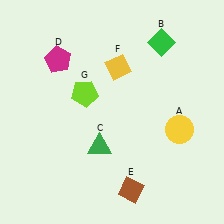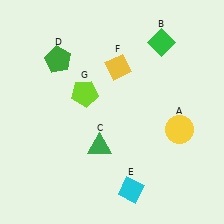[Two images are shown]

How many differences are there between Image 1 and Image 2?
There are 2 differences between the two images.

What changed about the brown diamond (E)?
In Image 1, E is brown. In Image 2, it changed to cyan.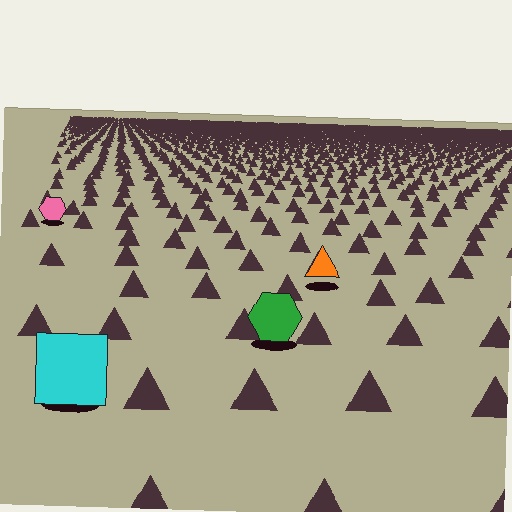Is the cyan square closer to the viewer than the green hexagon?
Yes. The cyan square is closer — you can tell from the texture gradient: the ground texture is coarser near it.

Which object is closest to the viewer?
The cyan square is closest. The texture marks near it are larger and more spread out.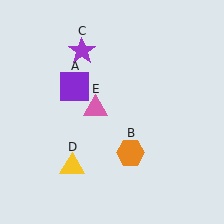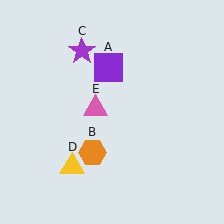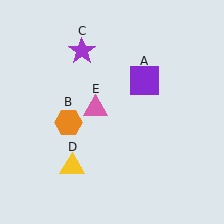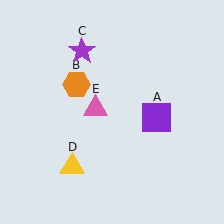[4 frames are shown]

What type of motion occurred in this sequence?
The purple square (object A), orange hexagon (object B) rotated clockwise around the center of the scene.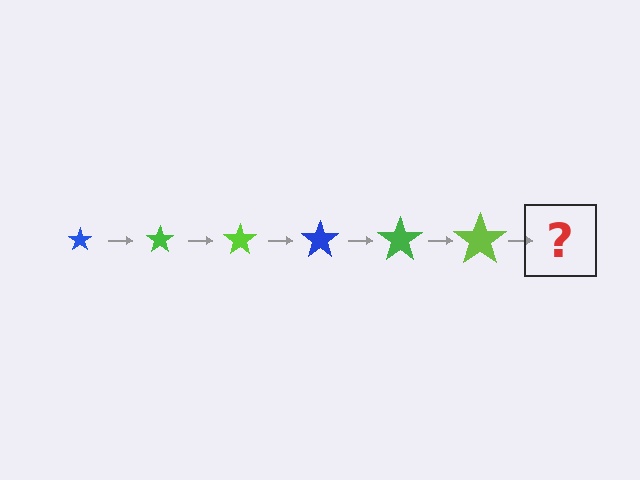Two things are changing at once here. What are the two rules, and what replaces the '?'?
The two rules are that the star grows larger each step and the color cycles through blue, green, and lime. The '?' should be a blue star, larger than the previous one.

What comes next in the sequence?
The next element should be a blue star, larger than the previous one.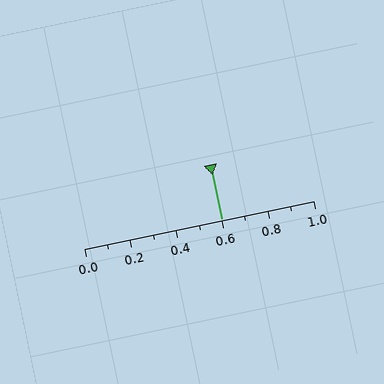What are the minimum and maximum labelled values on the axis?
The axis runs from 0.0 to 1.0.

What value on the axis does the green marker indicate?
The marker indicates approximately 0.6.